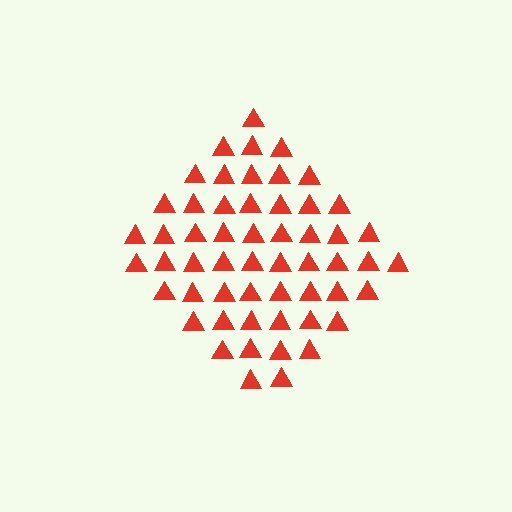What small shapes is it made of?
It is made of small triangles.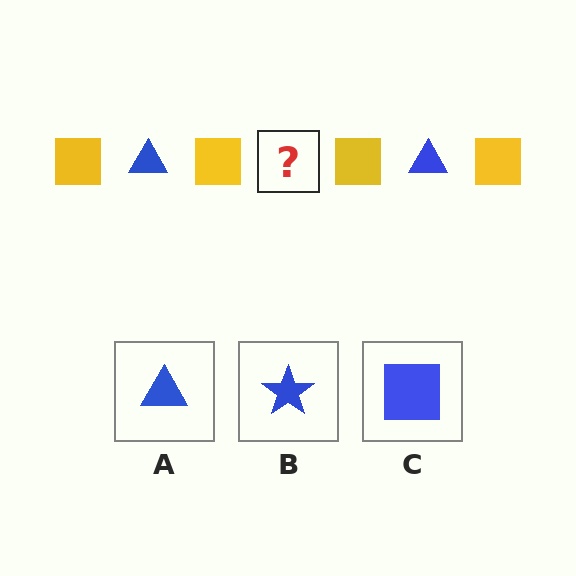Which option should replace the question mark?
Option A.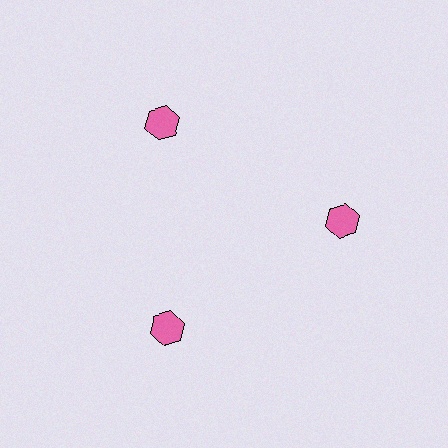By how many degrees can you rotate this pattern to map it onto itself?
The pattern maps onto itself every 120 degrees of rotation.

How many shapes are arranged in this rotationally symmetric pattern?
There are 3 shapes, arranged in 3 groups of 1.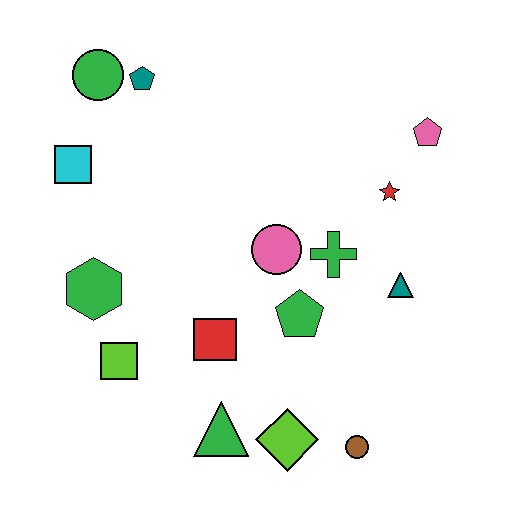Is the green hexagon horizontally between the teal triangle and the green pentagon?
No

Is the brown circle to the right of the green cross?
Yes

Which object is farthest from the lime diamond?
The green circle is farthest from the lime diamond.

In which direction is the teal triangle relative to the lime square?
The teal triangle is to the right of the lime square.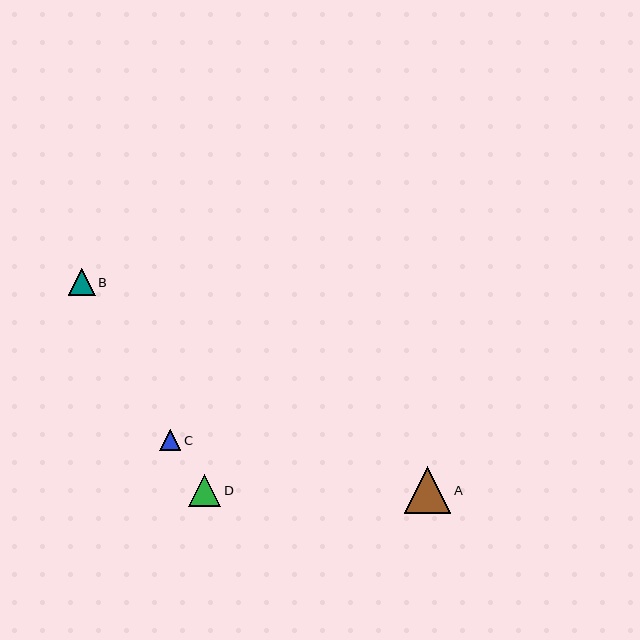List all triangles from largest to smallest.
From largest to smallest: A, D, B, C.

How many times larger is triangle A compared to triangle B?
Triangle A is approximately 1.7 times the size of triangle B.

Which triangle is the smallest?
Triangle C is the smallest with a size of approximately 22 pixels.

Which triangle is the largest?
Triangle A is the largest with a size of approximately 47 pixels.